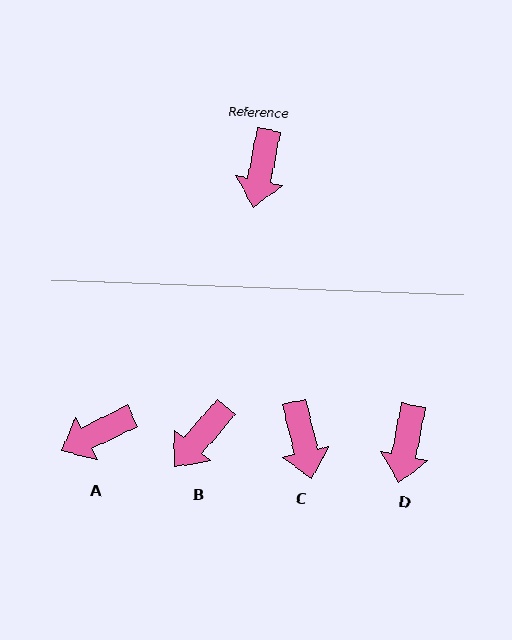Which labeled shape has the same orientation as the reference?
D.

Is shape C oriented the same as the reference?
No, it is off by about 24 degrees.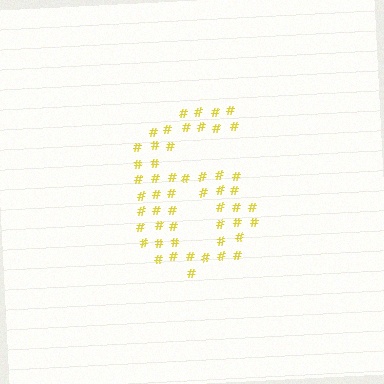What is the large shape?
The large shape is the digit 6.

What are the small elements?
The small elements are hash symbols.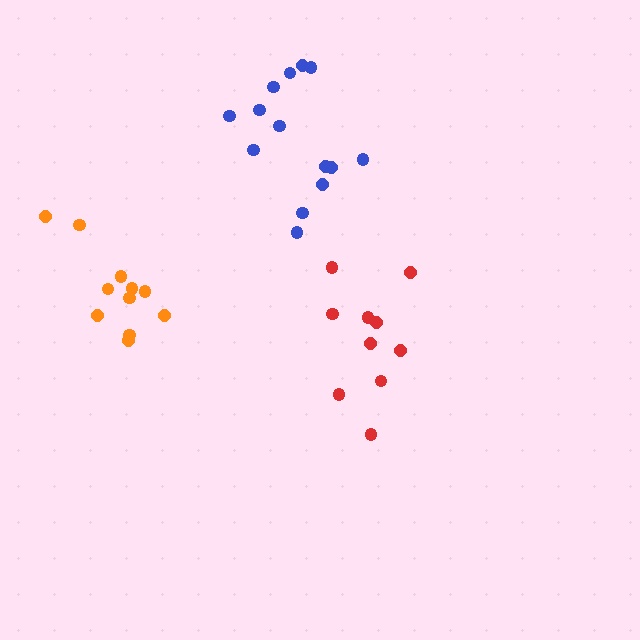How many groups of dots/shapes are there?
There are 3 groups.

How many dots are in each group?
Group 1: 10 dots, Group 2: 11 dots, Group 3: 14 dots (35 total).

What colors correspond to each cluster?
The clusters are colored: red, orange, blue.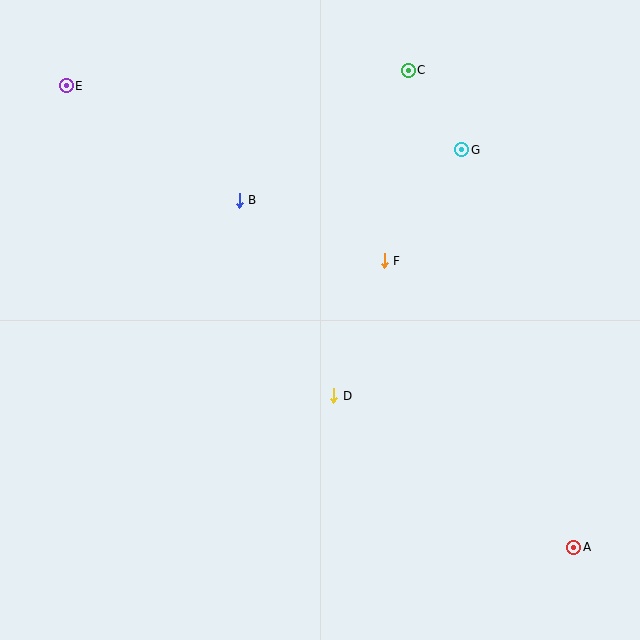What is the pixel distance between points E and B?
The distance between E and B is 207 pixels.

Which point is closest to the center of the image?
Point D at (334, 396) is closest to the center.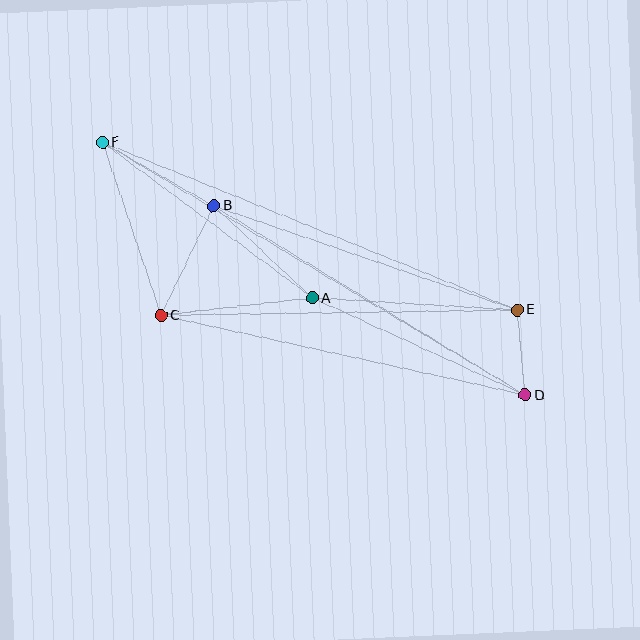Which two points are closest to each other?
Points D and E are closest to each other.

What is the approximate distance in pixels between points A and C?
The distance between A and C is approximately 153 pixels.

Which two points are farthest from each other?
Points D and F are farthest from each other.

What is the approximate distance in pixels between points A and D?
The distance between A and D is approximately 234 pixels.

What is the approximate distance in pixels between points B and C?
The distance between B and C is approximately 122 pixels.